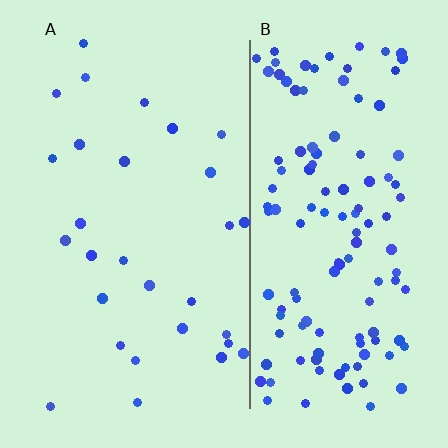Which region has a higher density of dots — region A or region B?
B (the right).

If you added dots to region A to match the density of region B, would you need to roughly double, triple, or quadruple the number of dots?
Approximately quadruple.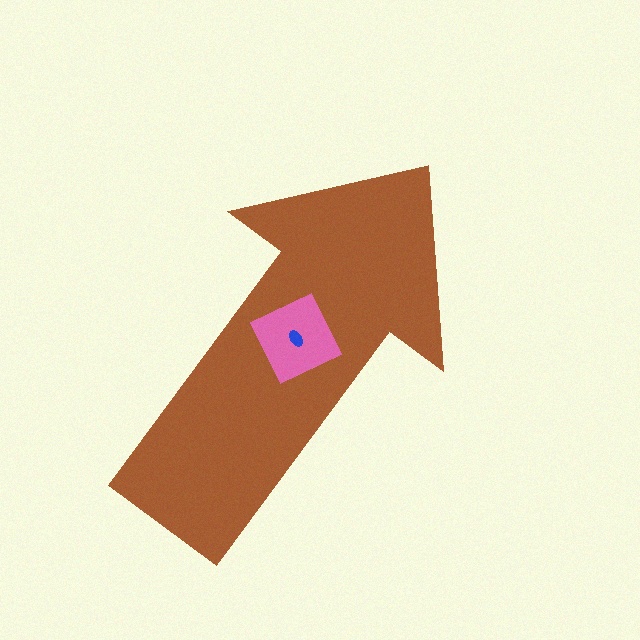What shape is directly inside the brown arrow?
The pink square.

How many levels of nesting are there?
3.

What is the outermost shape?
The brown arrow.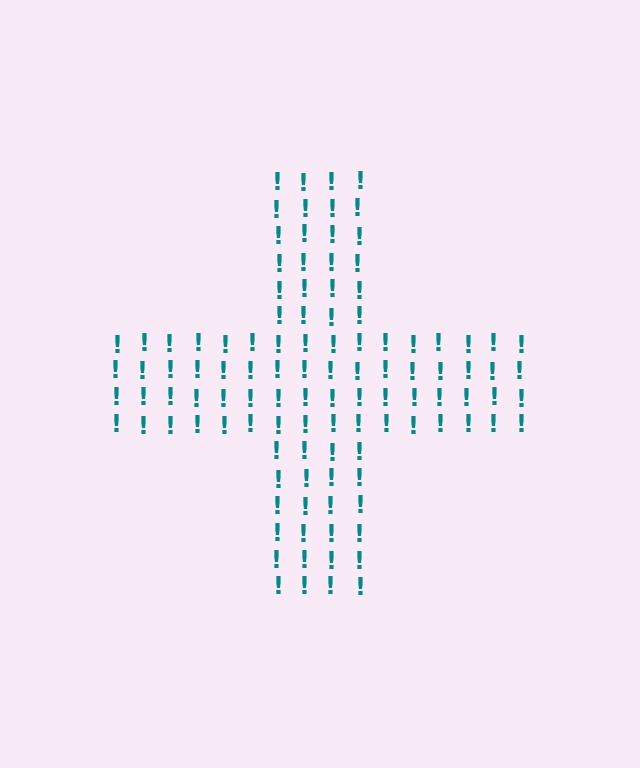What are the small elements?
The small elements are exclamation marks.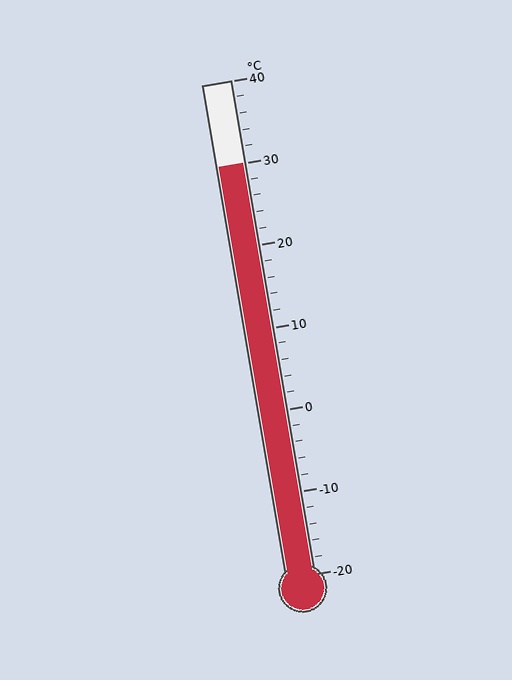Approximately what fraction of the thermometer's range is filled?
The thermometer is filled to approximately 85% of its range.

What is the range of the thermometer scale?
The thermometer scale ranges from -20°C to 40°C.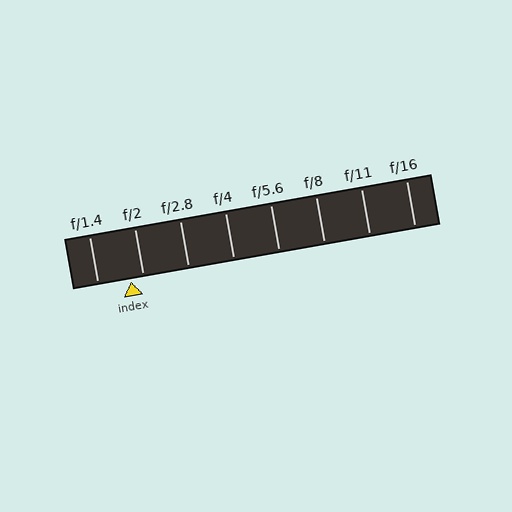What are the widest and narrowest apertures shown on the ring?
The widest aperture shown is f/1.4 and the narrowest is f/16.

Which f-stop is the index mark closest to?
The index mark is closest to f/2.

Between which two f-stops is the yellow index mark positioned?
The index mark is between f/1.4 and f/2.